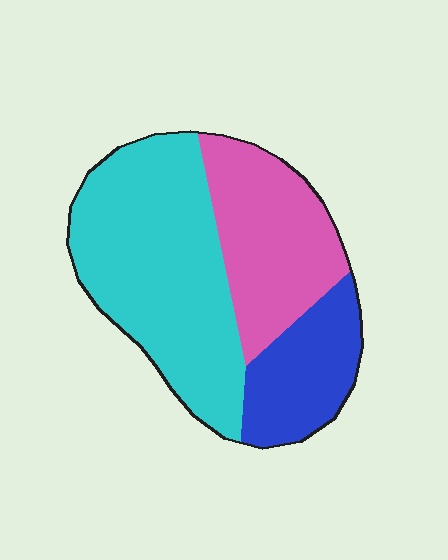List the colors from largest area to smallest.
From largest to smallest: cyan, pink, blue.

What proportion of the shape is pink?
Pink covers roughly 30% of the shape.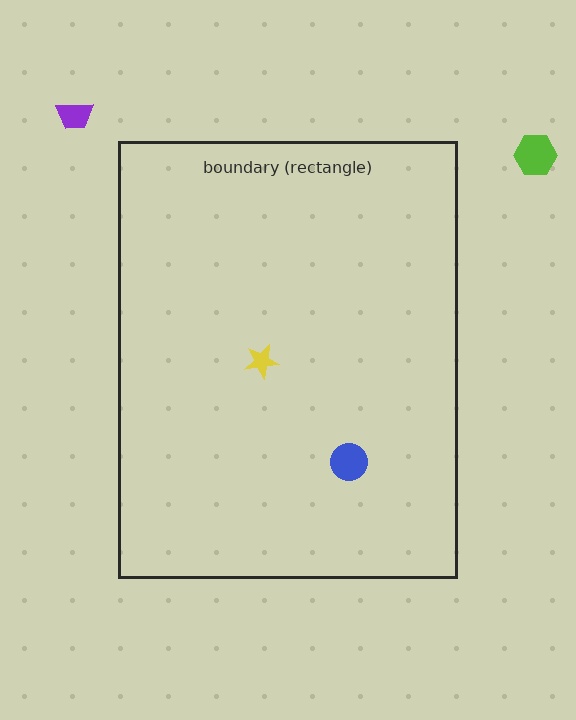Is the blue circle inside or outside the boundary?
Inside.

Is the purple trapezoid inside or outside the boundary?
Outside.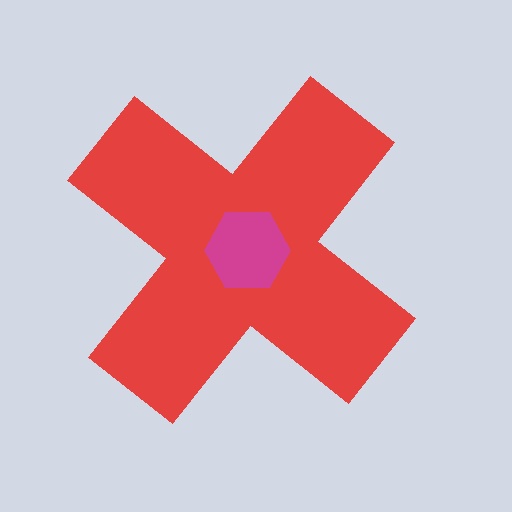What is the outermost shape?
The red cross.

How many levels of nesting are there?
2.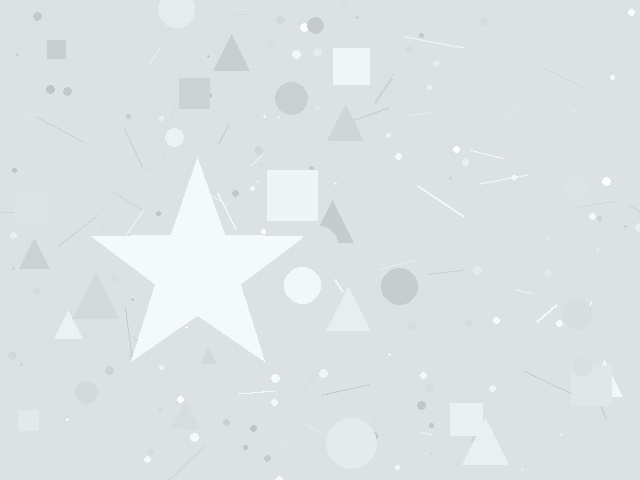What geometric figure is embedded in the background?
A star is embedded in the background.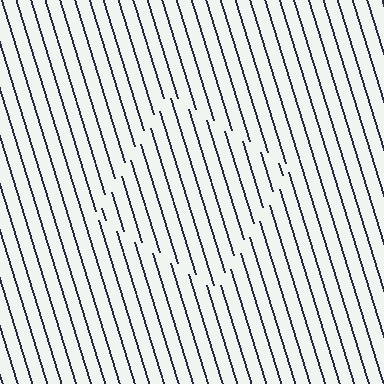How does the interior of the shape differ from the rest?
The interior of the shape contains the same grating, shifted by half a period — the contour is defined by the phase discontinuity where line-ends from the inner and outer gratings abut.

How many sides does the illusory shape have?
4 sides — the line-ends trace a square.